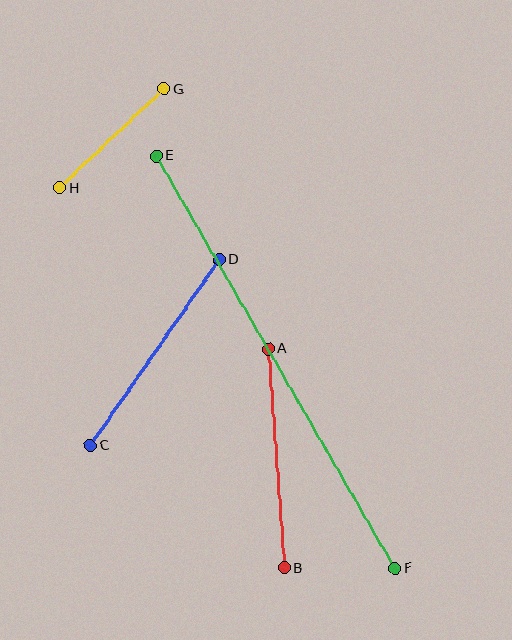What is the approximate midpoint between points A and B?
The midpoint is at approximately (276, 458) pixels.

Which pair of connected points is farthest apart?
Points E and F are farthest apart.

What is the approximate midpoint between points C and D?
The midpoint is at approximately (154, 353) pixels.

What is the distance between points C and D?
The distance is approximately 226 pixels.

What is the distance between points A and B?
The distance is approximately 220 pixels.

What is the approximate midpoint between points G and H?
The midpoint is at approximately (112, 138) pixels.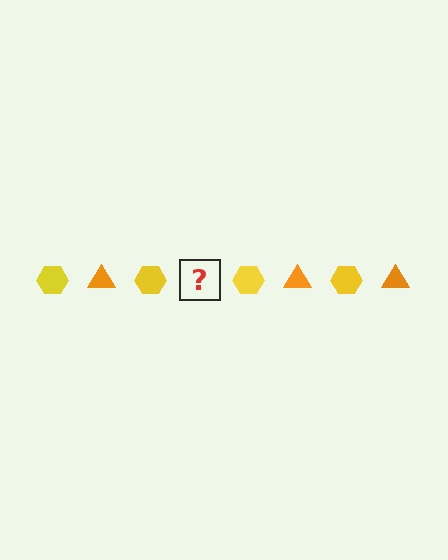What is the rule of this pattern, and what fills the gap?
The rule is that the pattern alternates between yellow hexagon and orange triangle. The gap should be filled with an orange triangle.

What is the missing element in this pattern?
The missing element is an orange triangle.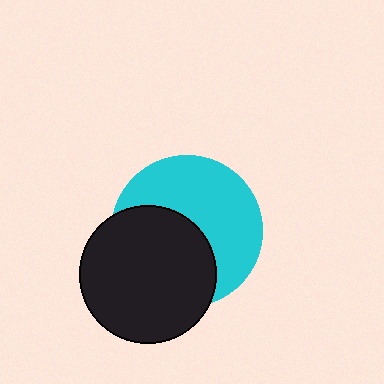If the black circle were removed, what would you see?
You would see the complete cyan circle.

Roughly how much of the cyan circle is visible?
About half of it is visible (roughly 54%).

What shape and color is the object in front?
The object in front is a black circle.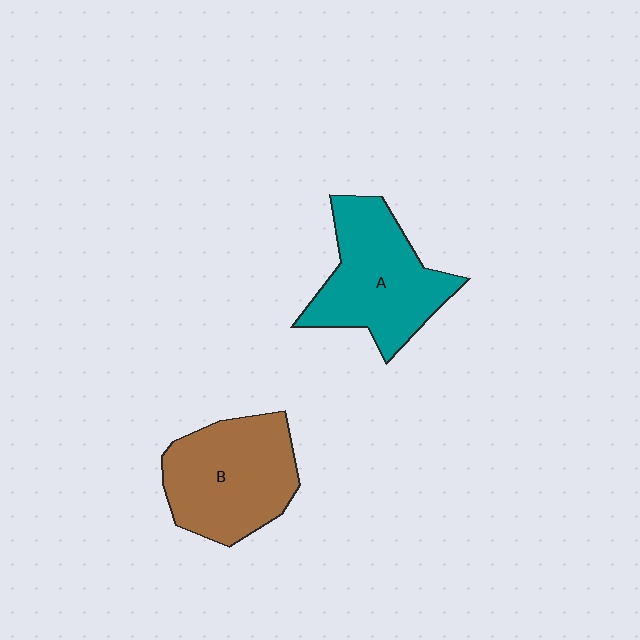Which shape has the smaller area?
Shape B (brown).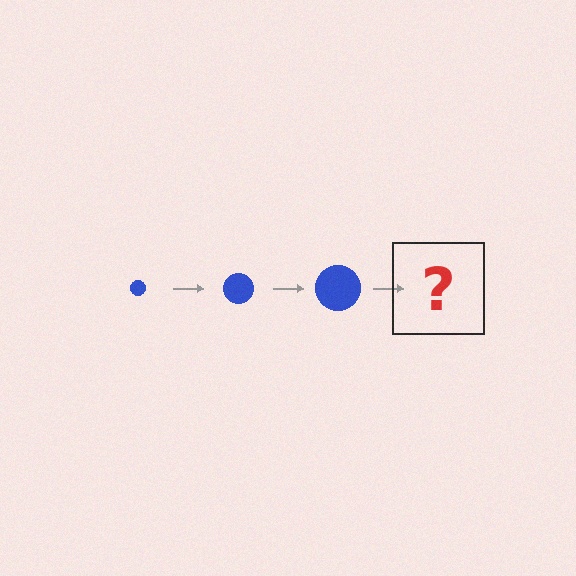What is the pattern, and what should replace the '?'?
The pattern is that the circle gets progressively larger each step. The '?' should be a blue circle, larger than the previous one.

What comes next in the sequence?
The next element should be a blue circle, larger than the previous one.